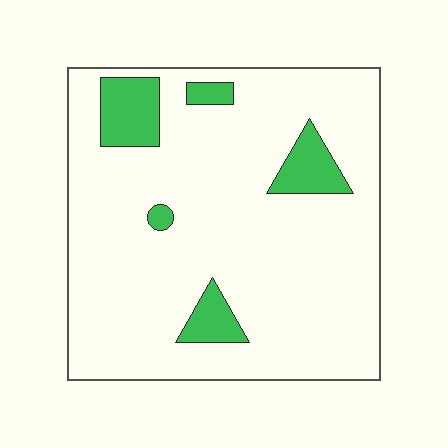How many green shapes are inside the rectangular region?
5.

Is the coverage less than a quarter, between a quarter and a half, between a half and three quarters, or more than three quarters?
Less than a quarter.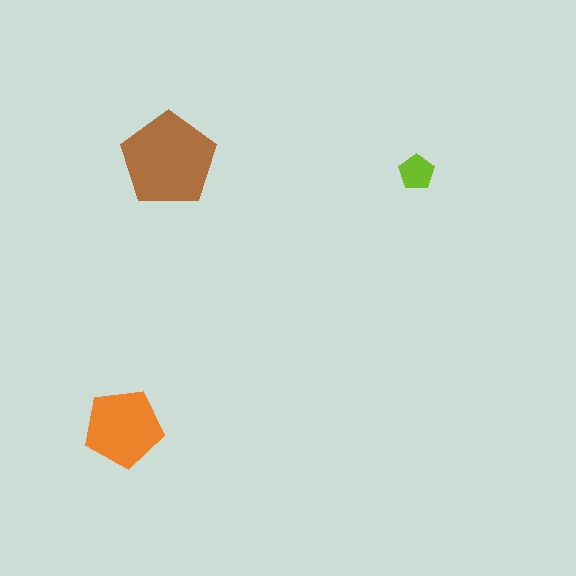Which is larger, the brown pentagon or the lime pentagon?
The brown one.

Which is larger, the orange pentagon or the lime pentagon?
The orange one.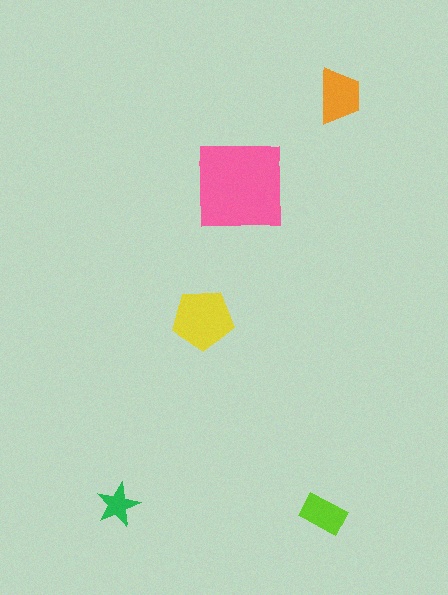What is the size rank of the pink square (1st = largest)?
1st.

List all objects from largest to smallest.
The pink square, the yellow pentagon, the orange trapezoid, the lime rectangle, the green star.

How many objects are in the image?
There are 5 objects in the image.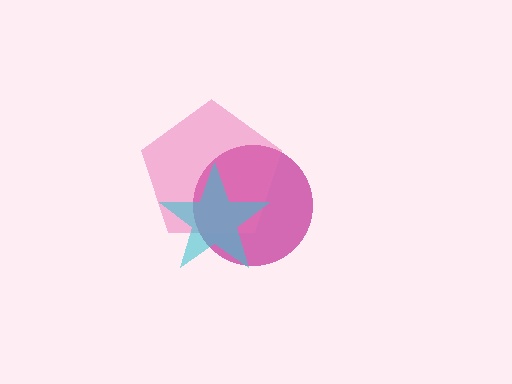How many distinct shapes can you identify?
There are 3 distinct shapes: a magenta circle, a pink pentagon, a cyan star.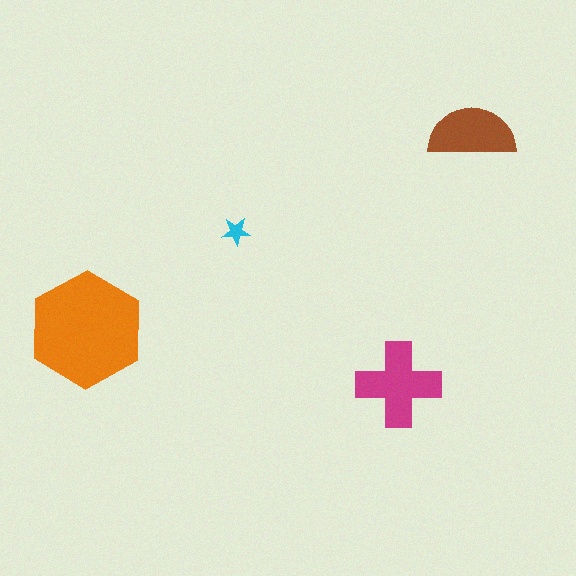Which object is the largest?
The orange hexagon.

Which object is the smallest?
The cyan star.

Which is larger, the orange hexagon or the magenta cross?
The orange hexagon.